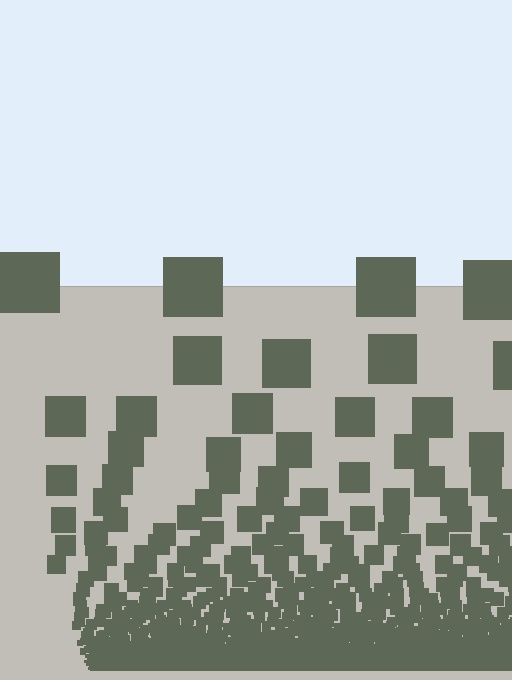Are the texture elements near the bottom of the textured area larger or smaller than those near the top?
Smaller. The gradient is inverted — elements near the bottom are smaller and denser.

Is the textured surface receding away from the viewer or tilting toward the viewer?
The surface appears to tilt toward the viewer. Texture elements get larger and sparser toward the top.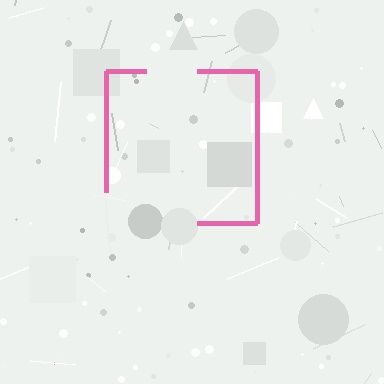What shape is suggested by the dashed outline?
The dashed outline suggests a square.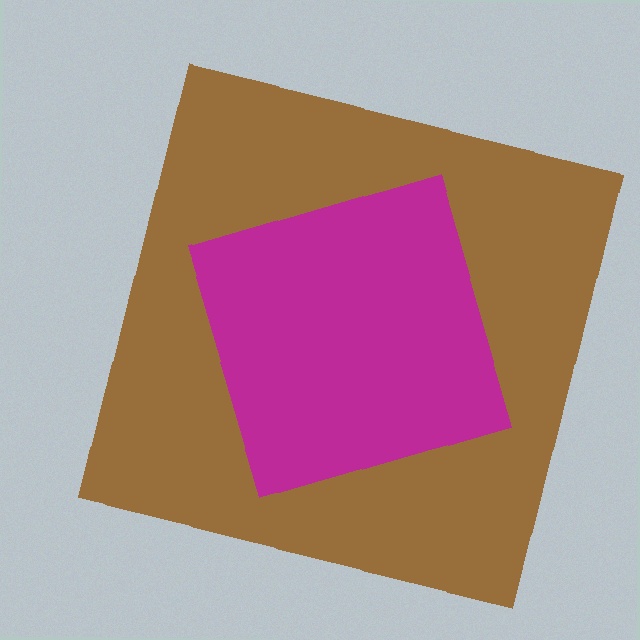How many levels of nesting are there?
2.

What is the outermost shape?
The brown square.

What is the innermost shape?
The magenta diamond.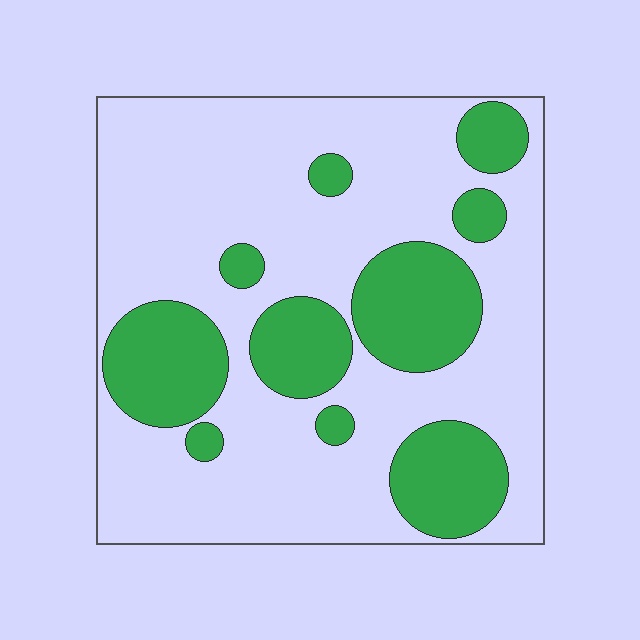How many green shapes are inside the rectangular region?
10.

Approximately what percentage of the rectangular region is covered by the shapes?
Approximately 30%.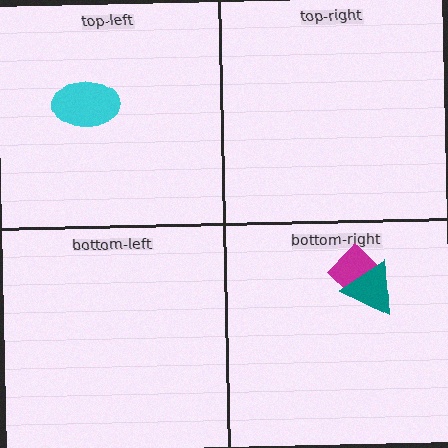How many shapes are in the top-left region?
1.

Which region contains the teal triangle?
The bottom-right region.